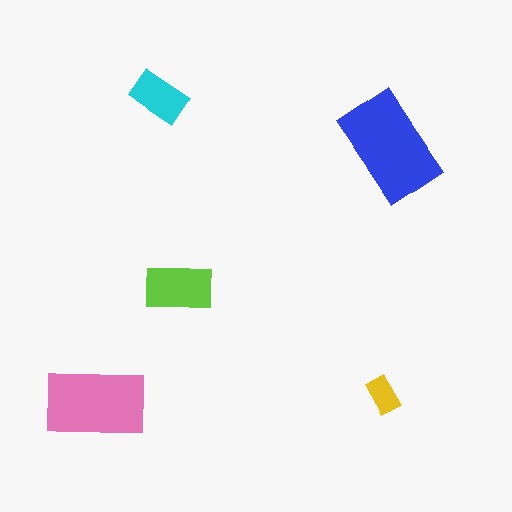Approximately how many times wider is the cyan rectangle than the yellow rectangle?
About 1.5 times wider.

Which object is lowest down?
The pink rectangle is bottommost.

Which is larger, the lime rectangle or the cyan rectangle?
The lime one.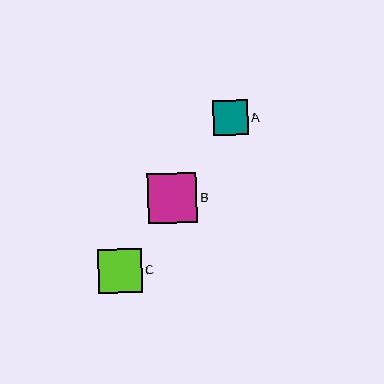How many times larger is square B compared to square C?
Square B is approximately 1.1 times the size of square C.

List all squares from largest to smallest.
From largest to smallest: B, C, A.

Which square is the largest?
Square B is the largest with a size of approximately 49 pixels.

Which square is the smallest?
Square A is the smallest with a size of approximately 35 pixels.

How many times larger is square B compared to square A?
Square B is approximately 1.4 times the size of square A.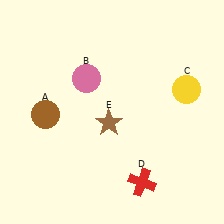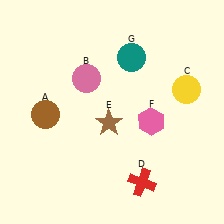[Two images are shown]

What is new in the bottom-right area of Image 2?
A pink hexagon (F) was added in the bottom-right area of Image 2.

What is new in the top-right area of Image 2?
A teal circle (G) was added in the top-right area of Image 2.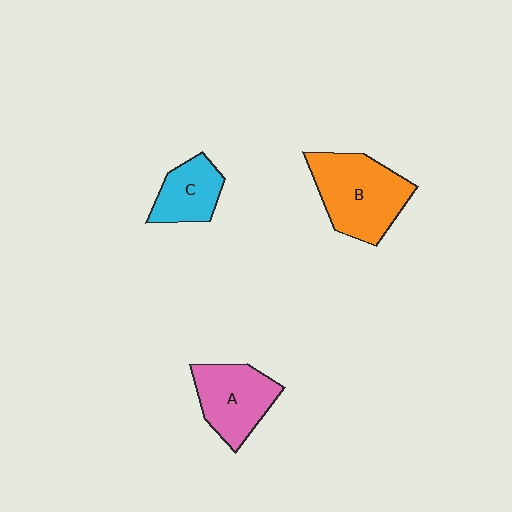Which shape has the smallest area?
Shape C (cyan).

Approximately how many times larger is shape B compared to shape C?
Approximately 1.8 times.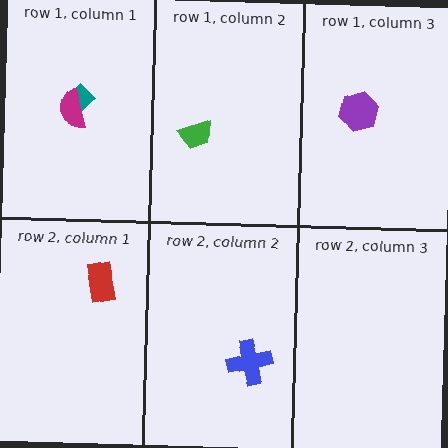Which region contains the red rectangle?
The row 2, column 1 region.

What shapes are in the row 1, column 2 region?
The green trapezoid.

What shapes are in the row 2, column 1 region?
The red rectangle.